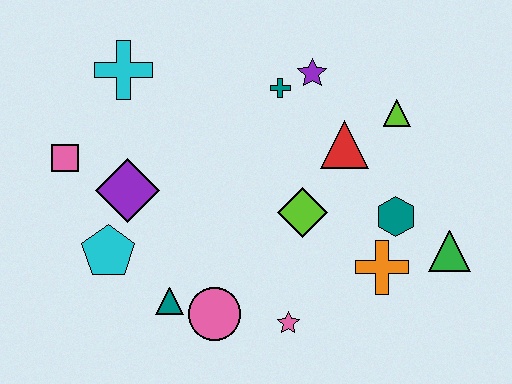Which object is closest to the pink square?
The purple diamond is closest to the pink square.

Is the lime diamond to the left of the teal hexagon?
Yes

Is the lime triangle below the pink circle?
No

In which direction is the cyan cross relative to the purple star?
The cyan cross is to the left of the purple star.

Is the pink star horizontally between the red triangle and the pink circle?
Yes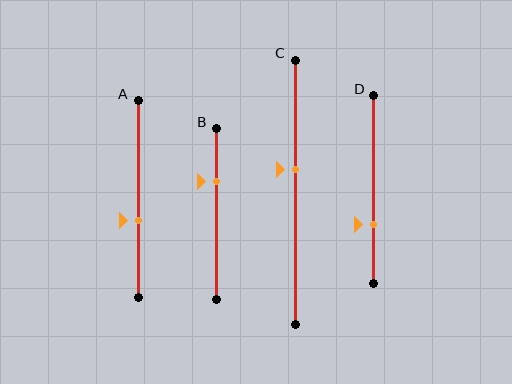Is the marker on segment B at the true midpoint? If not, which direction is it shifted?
No, the marker on segment B is shifted upward by about 19% of the segment length.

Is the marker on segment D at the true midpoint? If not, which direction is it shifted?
No, the marker on segment D is shifted downward by about 19% of the segment length.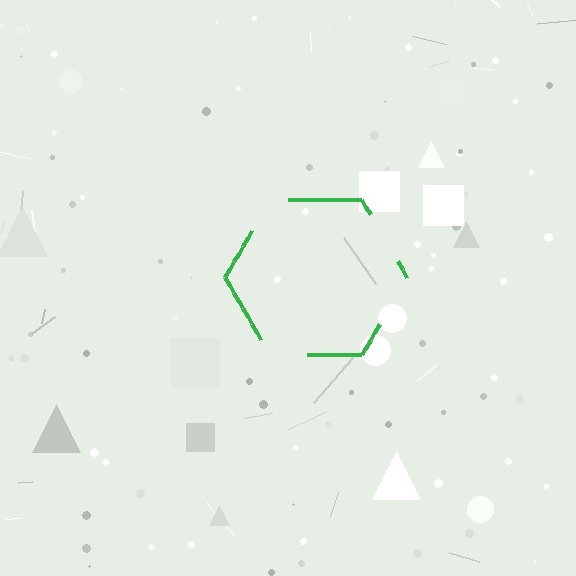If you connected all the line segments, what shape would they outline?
They would outline a hexagon.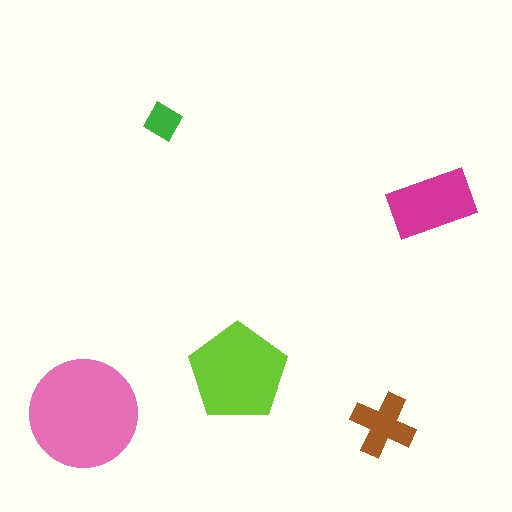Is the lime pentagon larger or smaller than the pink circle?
Smaller.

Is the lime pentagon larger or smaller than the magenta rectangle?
Larger.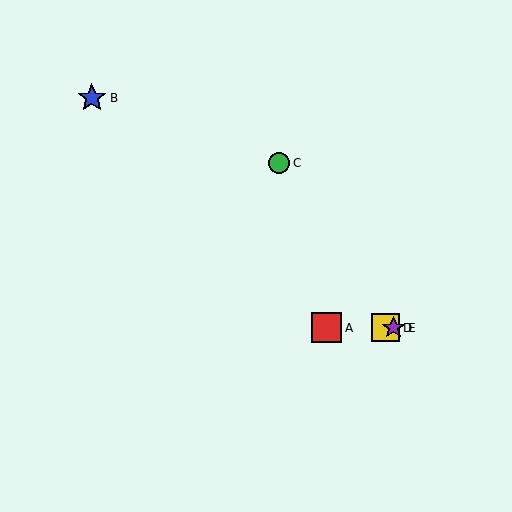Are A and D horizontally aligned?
Yes, both are at y≈328.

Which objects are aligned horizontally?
Objects A, D, E are aligned horizontally.